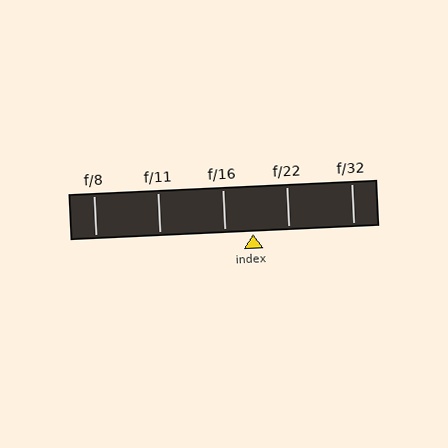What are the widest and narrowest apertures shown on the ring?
The widest aperture shown is f/8 and the narrowest is f/32.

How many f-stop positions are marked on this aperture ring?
There are 5 f-stop positions marked.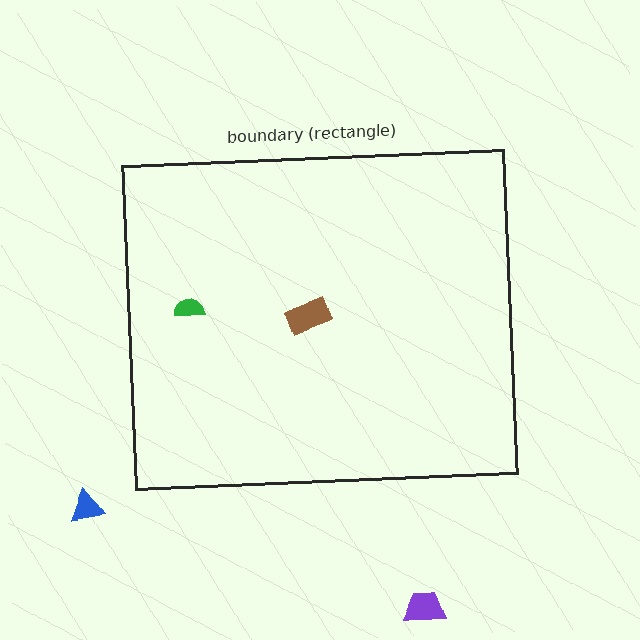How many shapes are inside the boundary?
2 inside, 2 outside.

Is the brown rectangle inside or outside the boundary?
Inside.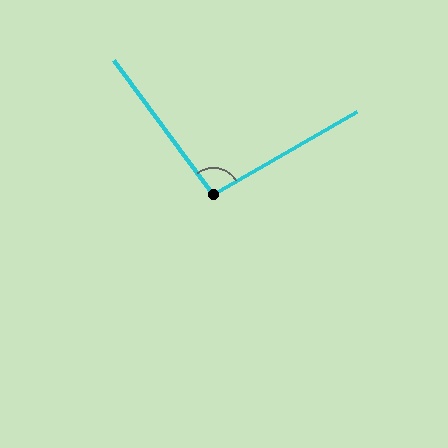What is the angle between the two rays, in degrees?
Approximately 96 degrees.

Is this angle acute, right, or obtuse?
It is obtuse.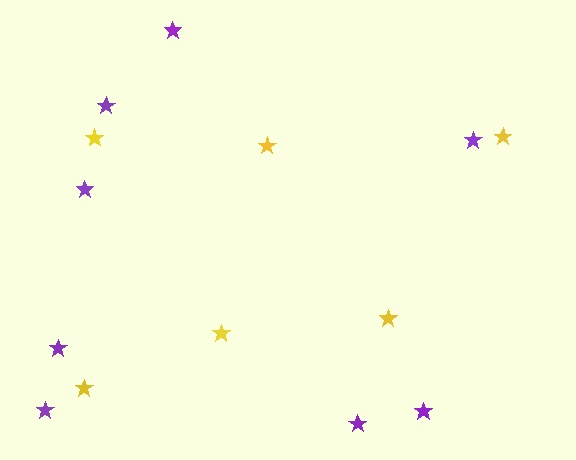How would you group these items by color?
There are 2 groups: one group of purple stars (8) and one group of yellow stars (6).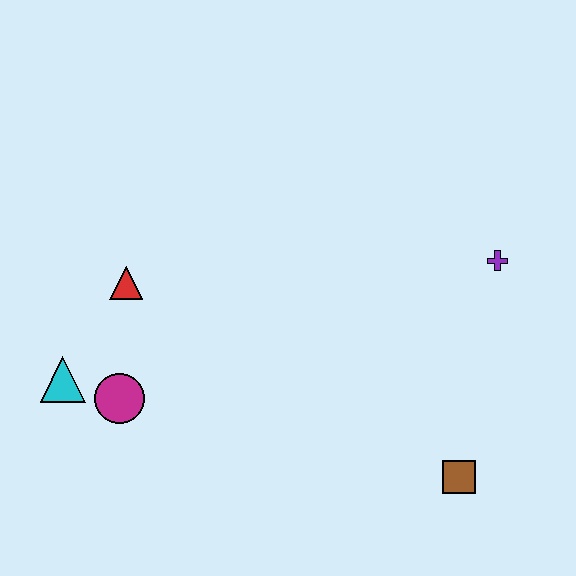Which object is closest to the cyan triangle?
The magenta circle is closest to the cyan triangle.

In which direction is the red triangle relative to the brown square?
The red triangle is to the left of the brown square.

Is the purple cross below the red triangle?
No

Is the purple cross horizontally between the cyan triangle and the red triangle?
No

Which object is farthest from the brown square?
The cyan triangle is farthest from the brown square.